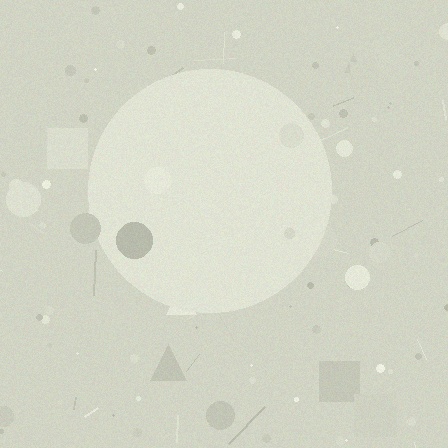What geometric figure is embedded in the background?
A circle is embedded in the background.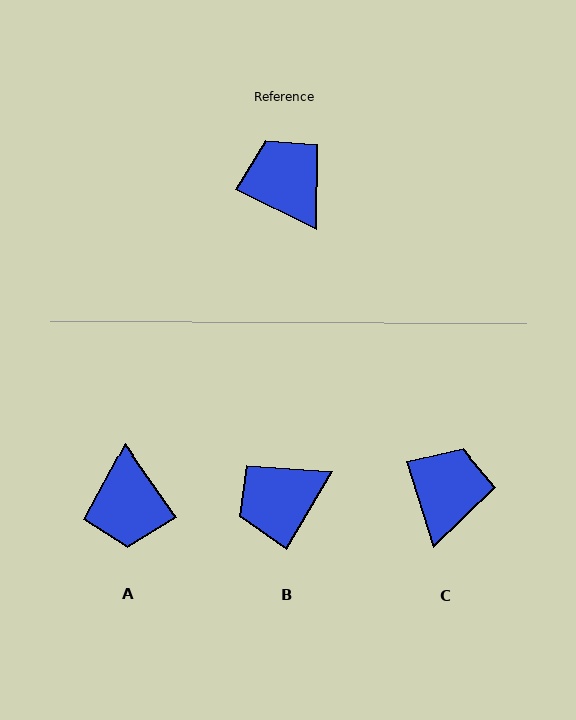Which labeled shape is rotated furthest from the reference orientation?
A, about 152 degrees away.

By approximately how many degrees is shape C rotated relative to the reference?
Approximately 46 degrees clockwise.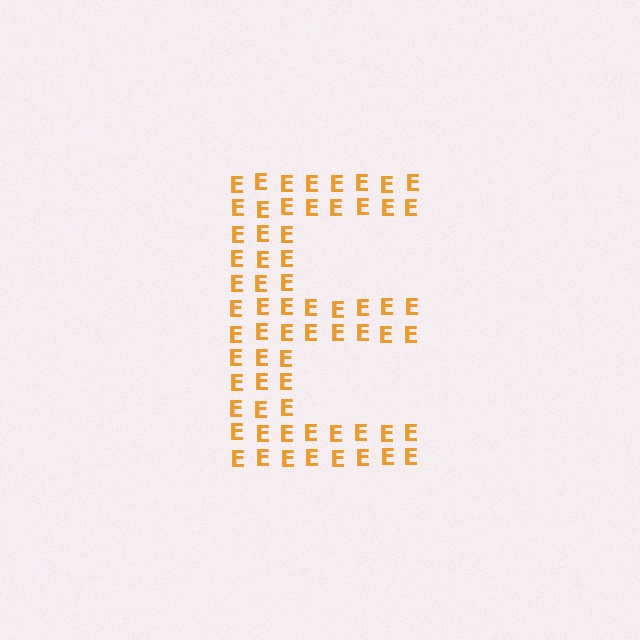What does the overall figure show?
The overall figure shows the letter E.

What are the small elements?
The small elements are letter E's.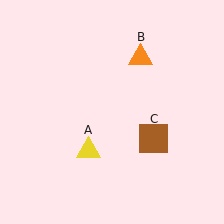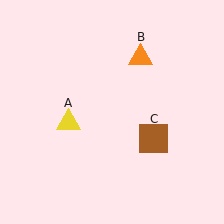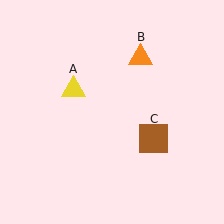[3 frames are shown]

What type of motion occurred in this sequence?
The yellow triangle (object A) rotated clockwise around the center of the scene.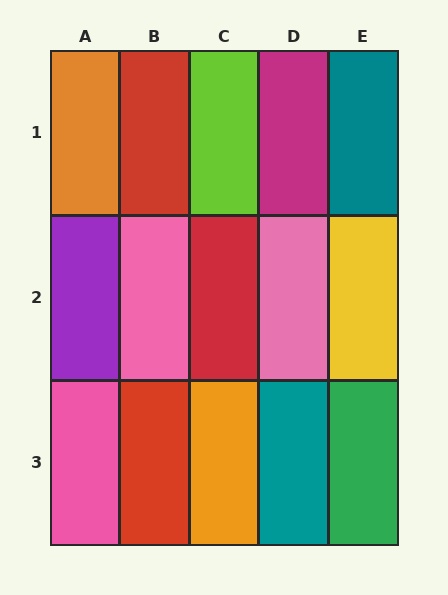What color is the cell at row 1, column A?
Orange.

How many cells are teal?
2 cells are teal.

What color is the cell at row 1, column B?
Red.